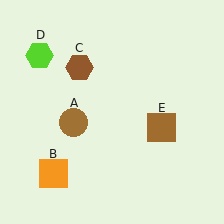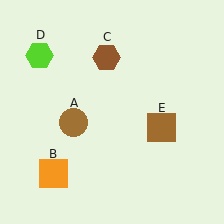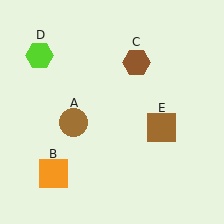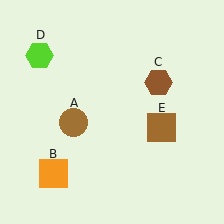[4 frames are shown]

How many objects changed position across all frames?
1 object changed position: brown hexagon (object C).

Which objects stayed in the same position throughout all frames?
Brown circle (object A) and orange square (object B) and lime hexagon (object D) and brown square (object E) remained stationary.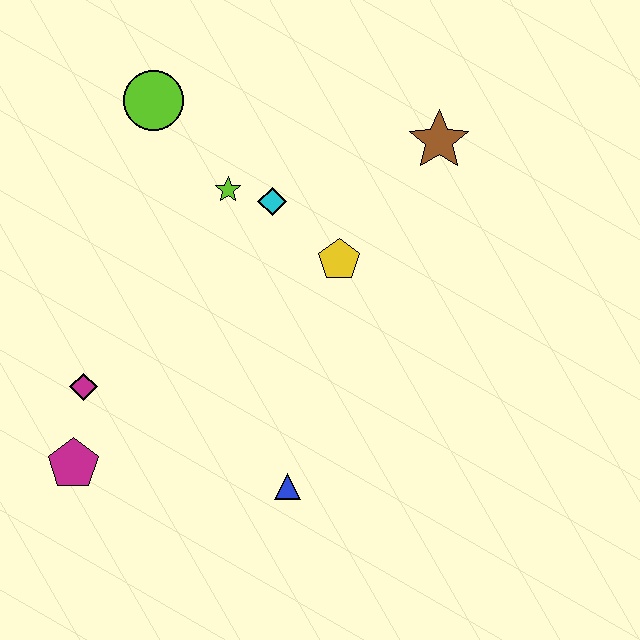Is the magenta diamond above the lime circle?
No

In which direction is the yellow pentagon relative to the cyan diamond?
The yellow pentagon is to the right of the cyan diamond.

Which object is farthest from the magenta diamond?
The brown star is farthest from the magenta diamond.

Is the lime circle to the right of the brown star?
No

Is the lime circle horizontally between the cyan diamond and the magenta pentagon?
Yes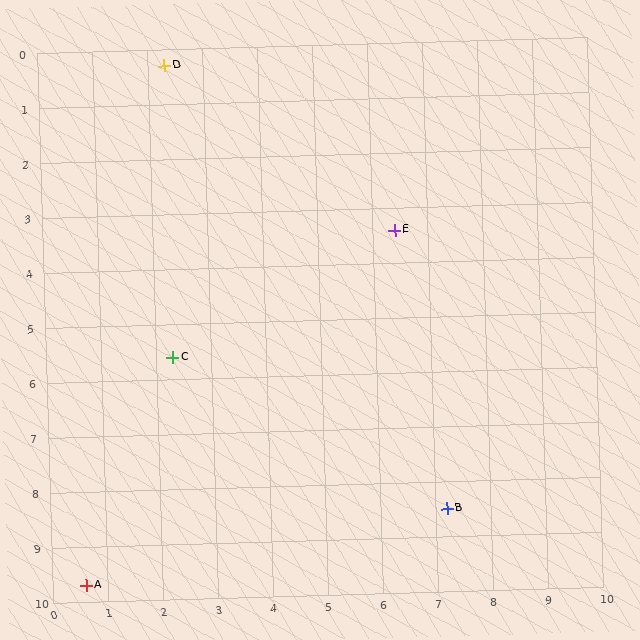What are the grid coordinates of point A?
Point A is at approximately (0.6, 9.7).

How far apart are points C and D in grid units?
Points C and D are about 5.3 grid units apart.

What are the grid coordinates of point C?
Point C is at approximately (2.3, 5.6).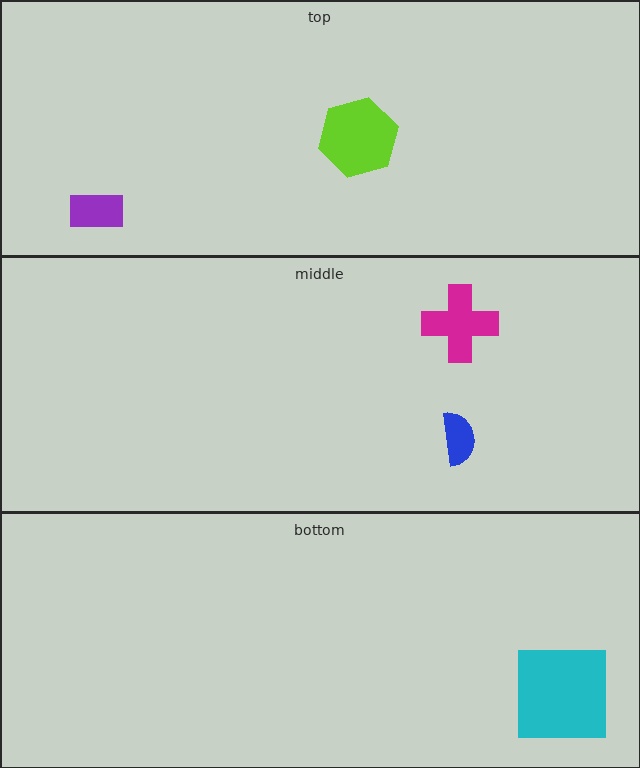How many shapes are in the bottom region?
1.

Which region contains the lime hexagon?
The top region.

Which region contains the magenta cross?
The middle region.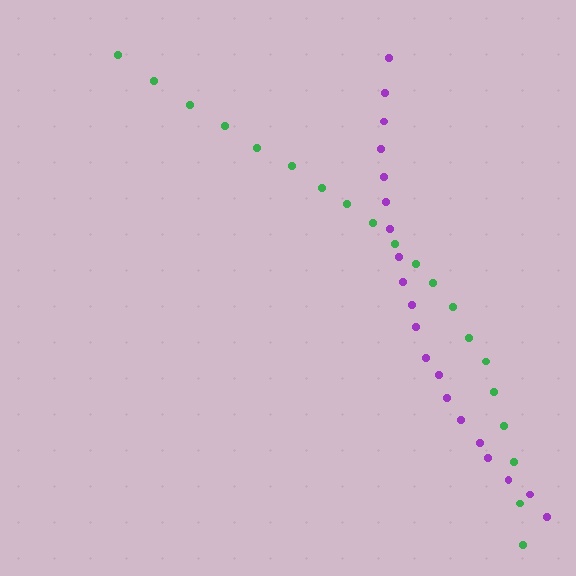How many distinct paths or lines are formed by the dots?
There are 2 distinct paths.